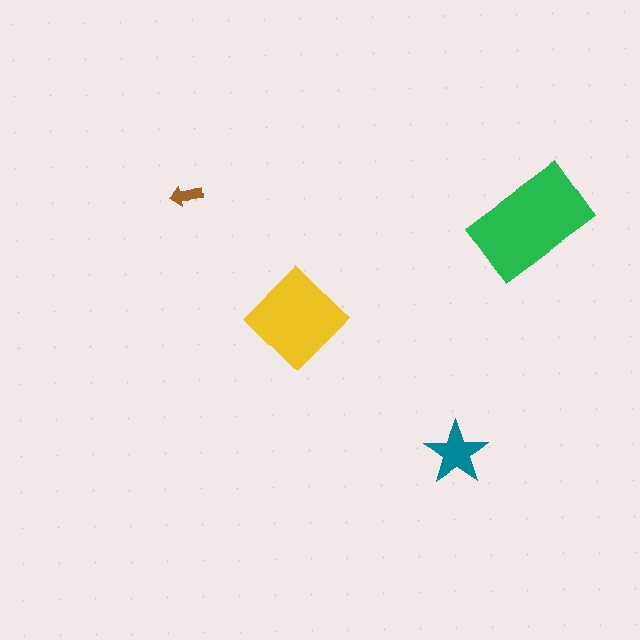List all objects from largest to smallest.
The green rectangle, the yellow diamond, the teal star, the brown arrow.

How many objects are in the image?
There are 4 objects in the image.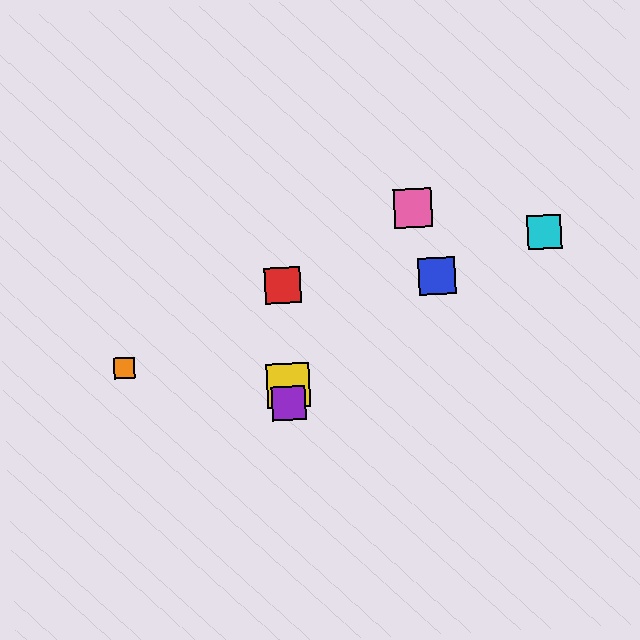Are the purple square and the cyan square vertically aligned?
No, the purple square is at x≈289 and the cyan square is at x≈544.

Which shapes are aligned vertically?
The red square, the green diamond, the yellow square, the purple square are aligned vertically.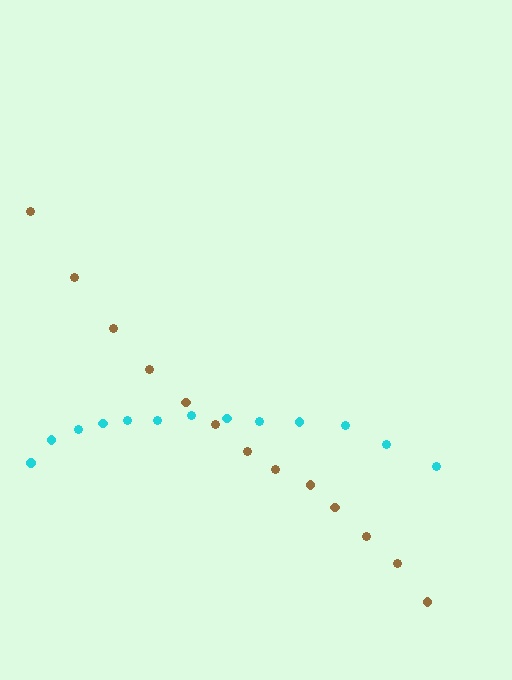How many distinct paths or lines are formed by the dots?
There are 2 distinct paths.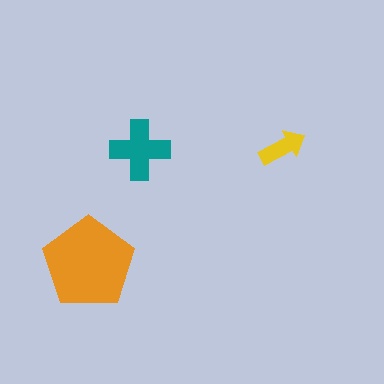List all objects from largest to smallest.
The orange pentagon, the teal cross, the yellow arrow.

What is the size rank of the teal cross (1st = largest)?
2nd.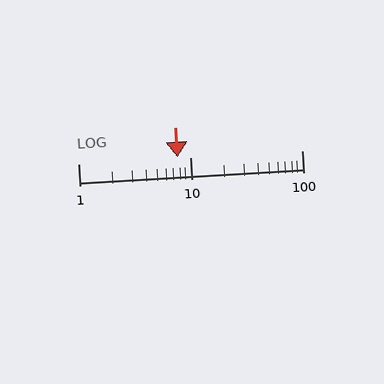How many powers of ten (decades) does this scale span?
The scale spans 2 decades, from 1 to 100.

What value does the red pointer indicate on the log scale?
The pointer indicates approximately 7.7.